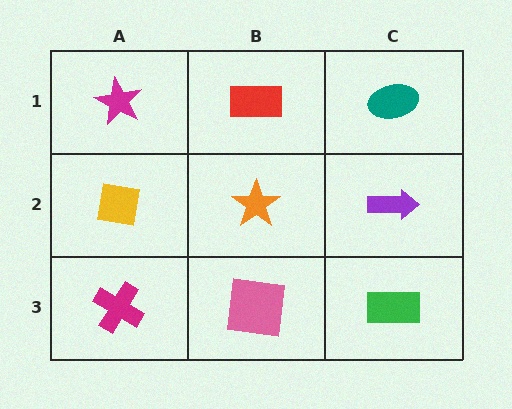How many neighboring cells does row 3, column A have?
2.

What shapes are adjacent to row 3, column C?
A purple arrow (row 2, column C), a pink square (row 3, column B).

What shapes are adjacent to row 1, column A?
A yellow square (row 2, column A), a red rectangle (row 1, column B).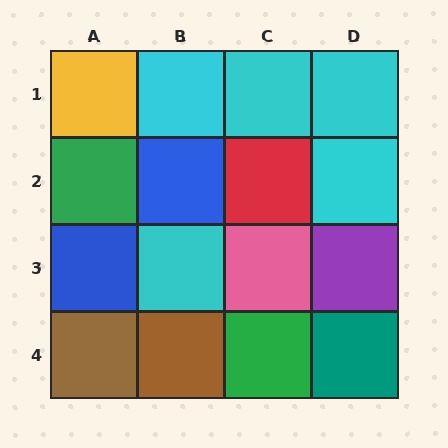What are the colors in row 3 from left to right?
Blue, cyan, pink, purple.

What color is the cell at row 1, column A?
Yellow.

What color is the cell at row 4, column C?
Green.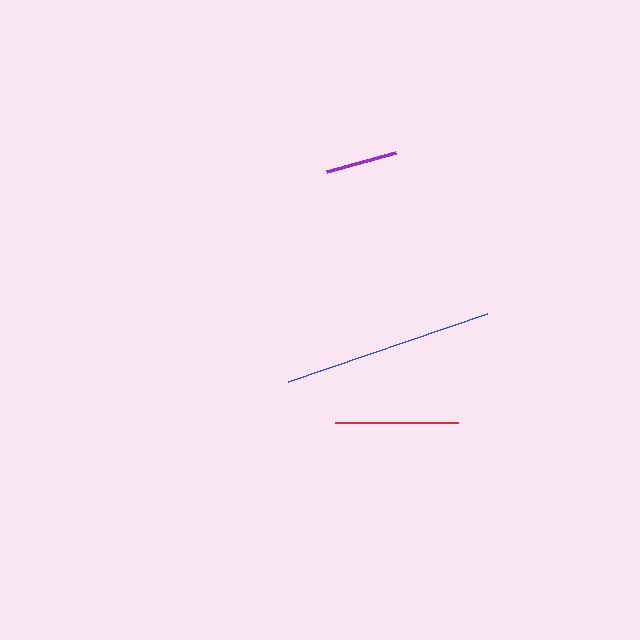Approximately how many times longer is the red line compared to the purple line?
The red line is approximately 1.7 times the length of the purple line.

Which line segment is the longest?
The blue line is the longest at approximately 210 pixels.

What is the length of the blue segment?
The blue segment is approximately 210 pixels long.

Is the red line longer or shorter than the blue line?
The blue line is longer than the red line.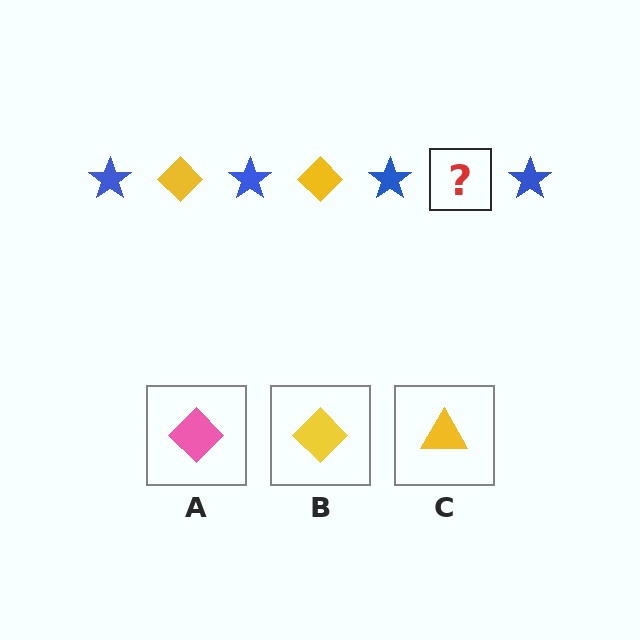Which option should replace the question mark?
Option B.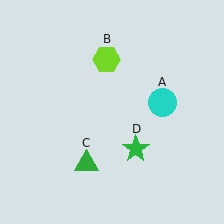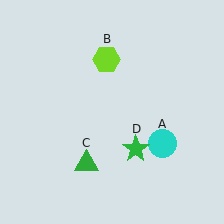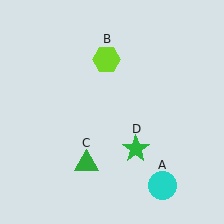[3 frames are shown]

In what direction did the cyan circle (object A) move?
The cyan circle (object A) moved down.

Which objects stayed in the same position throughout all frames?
Lime hexagon (object B) and green triangle (object C) and green star (object D) remained stationary.